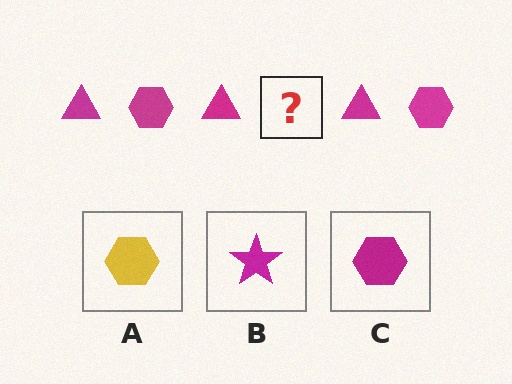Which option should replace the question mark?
Option C.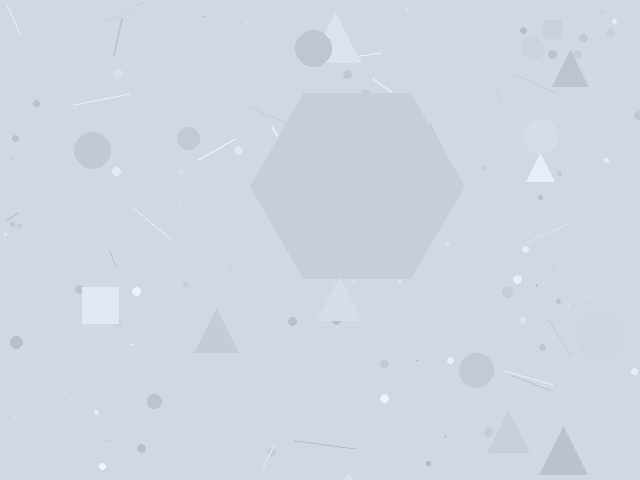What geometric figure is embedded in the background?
A hexagon is embedded in the background.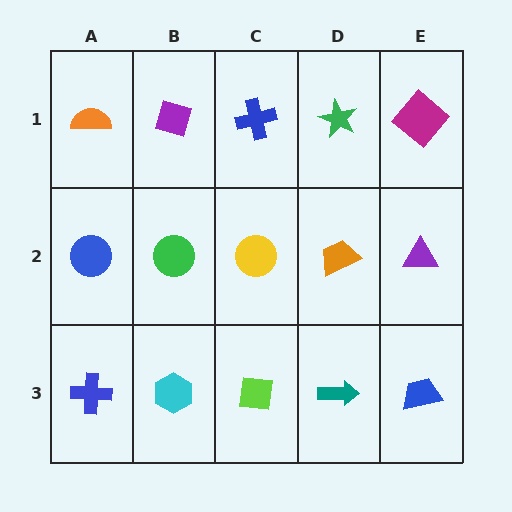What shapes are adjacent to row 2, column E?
A magenta diamond (row 1, column E), a blue trapezoid (row 3, column E), an orange trapezoid (row 2, column D).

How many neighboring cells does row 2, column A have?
3.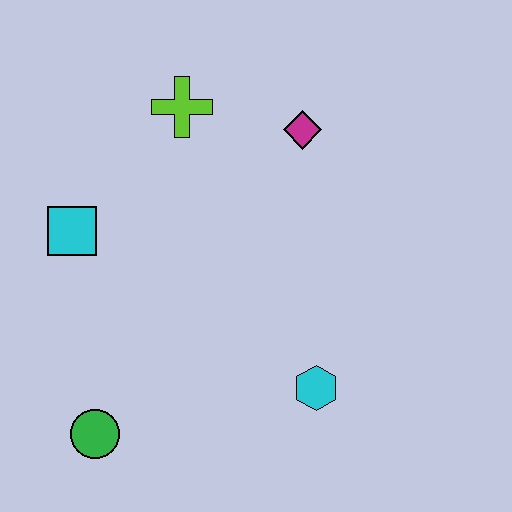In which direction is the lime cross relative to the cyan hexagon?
The lime cross is above the cyan hexagon.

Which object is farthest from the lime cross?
The green circle is farthest from the lime cross.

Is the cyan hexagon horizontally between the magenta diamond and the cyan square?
No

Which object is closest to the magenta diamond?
The lime cross is closest to the magenta diamond.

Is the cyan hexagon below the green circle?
No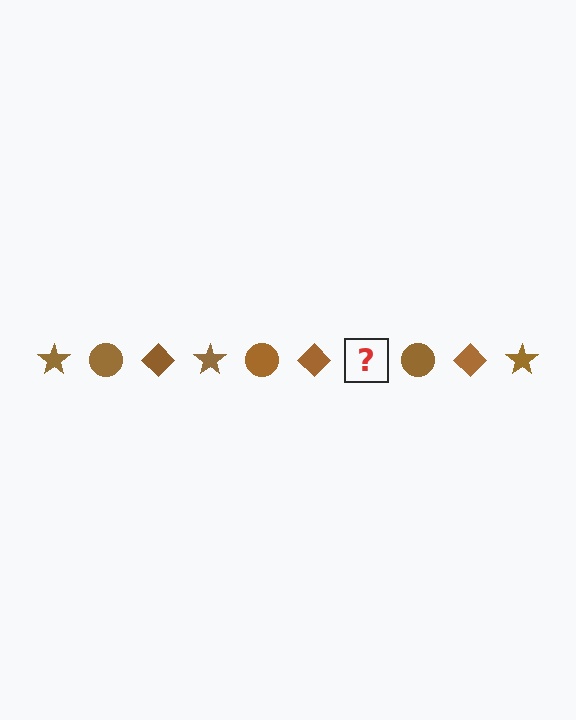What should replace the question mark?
The question mark should be replaced with a brown star.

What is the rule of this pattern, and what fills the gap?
The rule is that the pattern cycles through star, circle, diamond shapes in brown. The gap should be filled with a brown star.